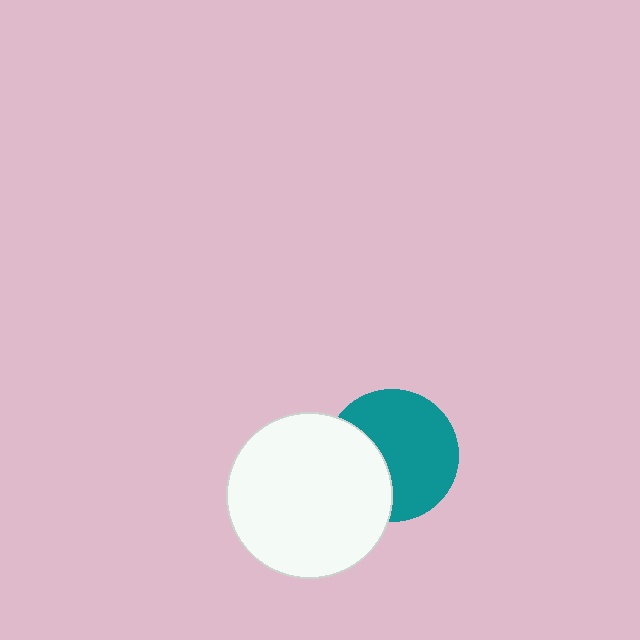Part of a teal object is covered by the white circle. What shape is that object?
It is a circle.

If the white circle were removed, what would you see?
You would see the complete teal circle.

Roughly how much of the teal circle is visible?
Most of it is visible (roughly 66%).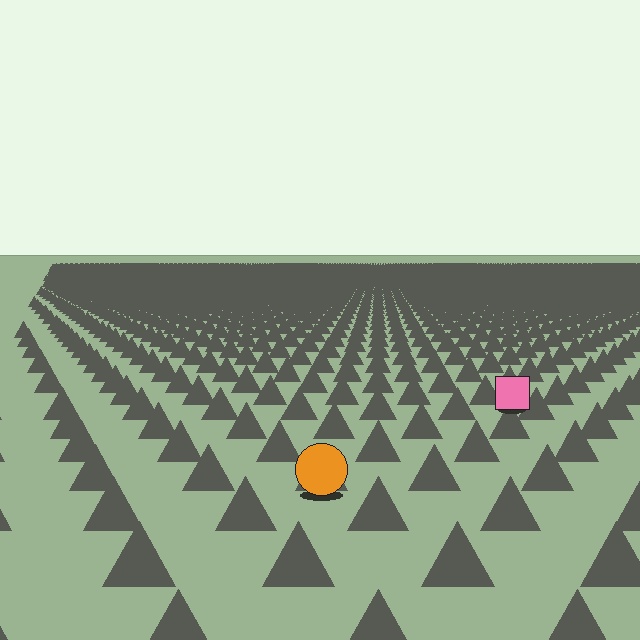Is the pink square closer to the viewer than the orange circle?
No. The orange circle is closer — you can tell from the texture gradient: the ground texture is coarser near it.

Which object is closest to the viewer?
The orange circle is closest. The texture marks near it are larger and more spread out.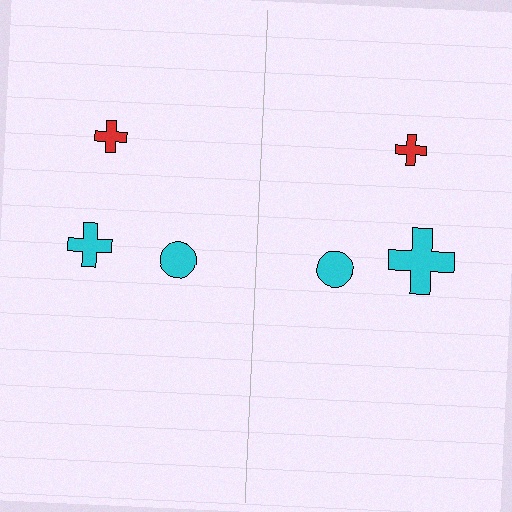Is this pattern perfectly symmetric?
No, the pattern is not perfectly symmetric. The cyan cross on the right side has a different size than its mirror counterpart.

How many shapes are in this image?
There are 6 shapes in this image.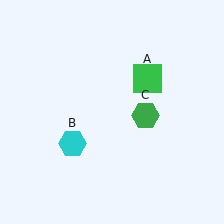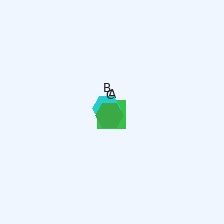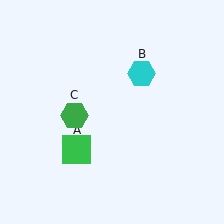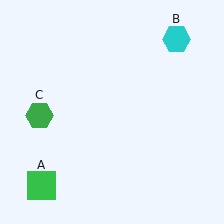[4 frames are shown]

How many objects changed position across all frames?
3 objects changed position: green square (object A), cyan hexagon (object B), green hexagon (object C).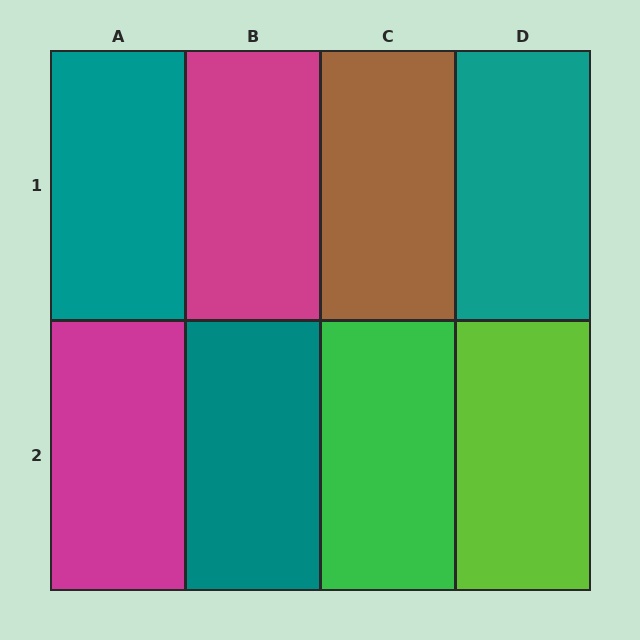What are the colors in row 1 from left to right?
Teal, magenta, brown, teal.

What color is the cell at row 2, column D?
Lime.